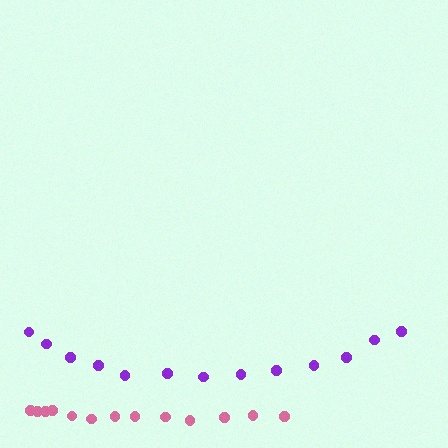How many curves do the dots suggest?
There are 2 distinct paths.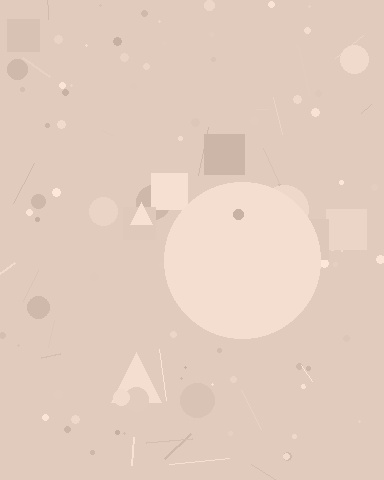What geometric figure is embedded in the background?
A circle is embedded in the background.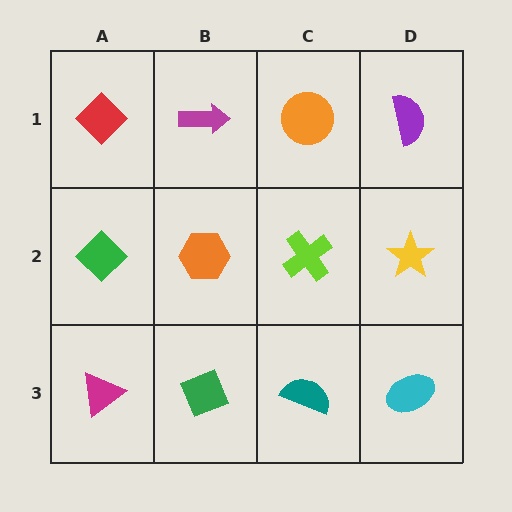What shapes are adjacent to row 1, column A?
A green diamond (row 2, column A), a magenta arrow (row 1, column B).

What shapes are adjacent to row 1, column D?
A yellow star (row 2, column D), an orange circle (row 1, column C).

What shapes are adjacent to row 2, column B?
A magenta arrow (row 1, column B), a green diamond (row 3, column B), a green diamond (row 2, column A), a lime cross (row 2, column C).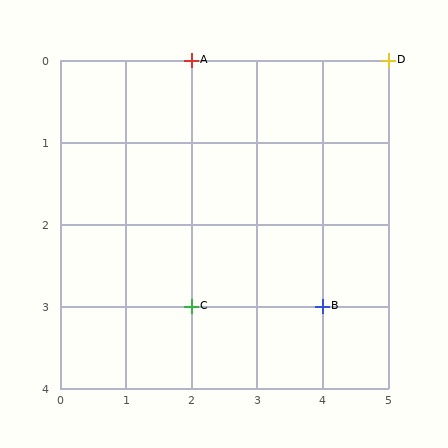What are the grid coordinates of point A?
Point A is at grid coordinates (2, 0).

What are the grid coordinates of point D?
Point D is at grid coordinates (5, 0).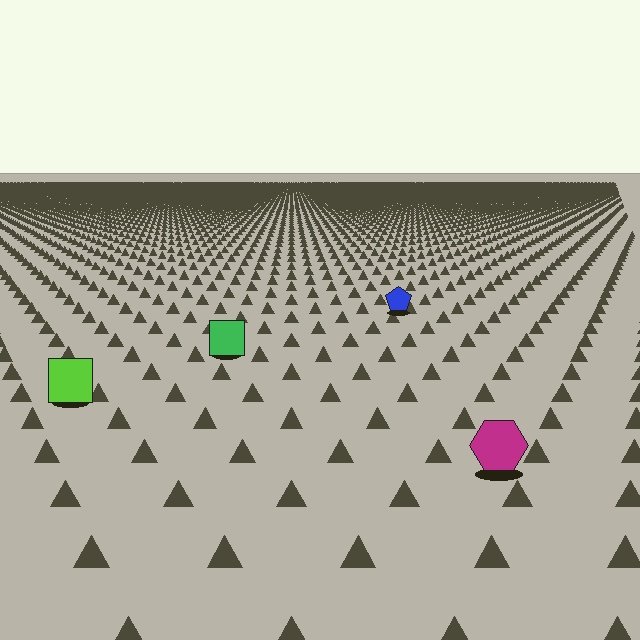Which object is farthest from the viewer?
The blue pentagon is farthest from the viewer. It appears smaller and the ground texture around it is denser.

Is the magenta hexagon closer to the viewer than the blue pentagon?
Yes. The magenta hexagon is closer — you can tell from the texture gradient: the ground texture is coarser near it.